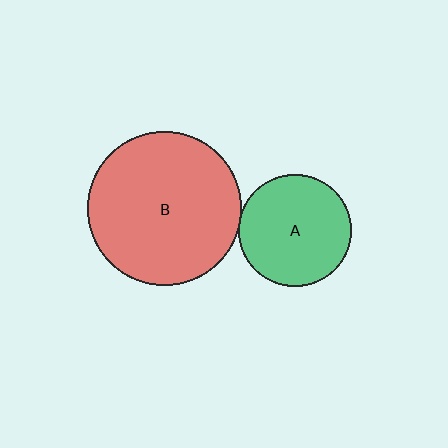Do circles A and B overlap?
Yes.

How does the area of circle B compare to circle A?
Approximately 1.9 times.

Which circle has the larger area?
Circle B (red).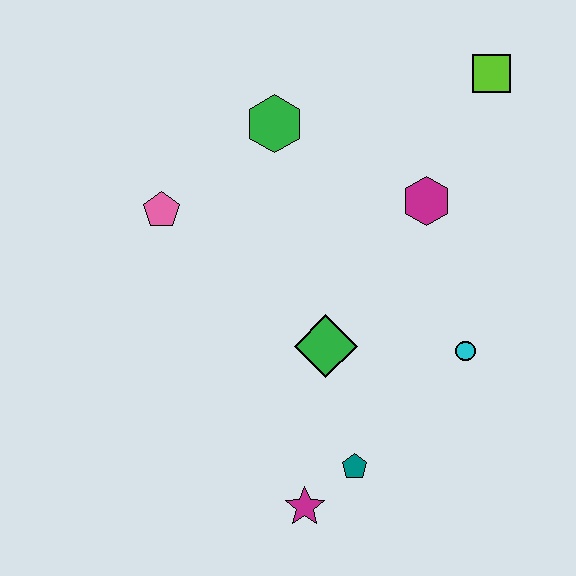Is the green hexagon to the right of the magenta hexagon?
No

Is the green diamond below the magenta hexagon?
Yes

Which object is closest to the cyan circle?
The green diamond is closest to the cyan circle.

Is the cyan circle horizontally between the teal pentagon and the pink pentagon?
No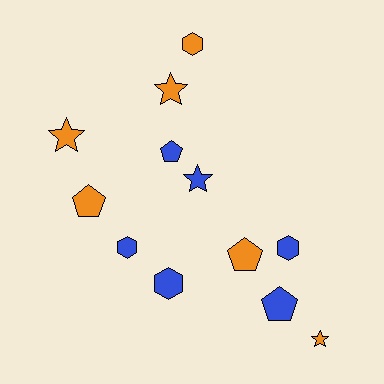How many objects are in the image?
There are 12 objects.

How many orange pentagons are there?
There are 2 orange pentagons.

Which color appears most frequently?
Orange, with 6 objects.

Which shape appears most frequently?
Hexagon, with 4 objects.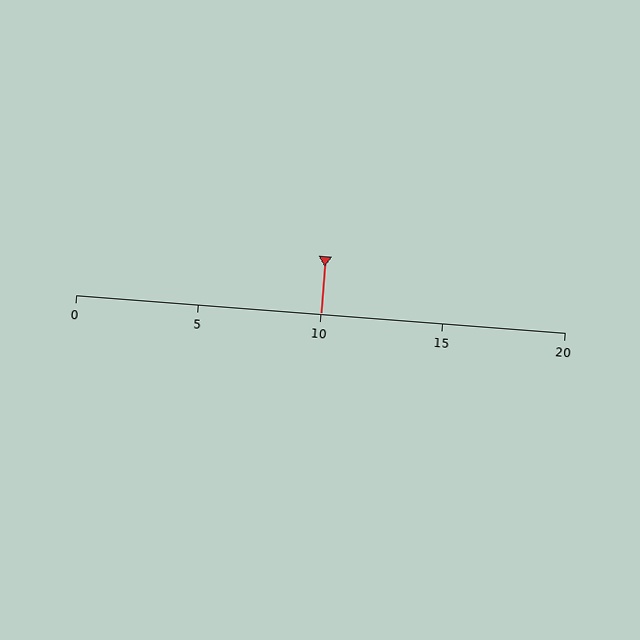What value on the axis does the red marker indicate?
The marker indicates approximately 10.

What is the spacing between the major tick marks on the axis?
The major ticks are spaced 5 apart.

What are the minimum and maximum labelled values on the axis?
The axis runs from 0 to 20.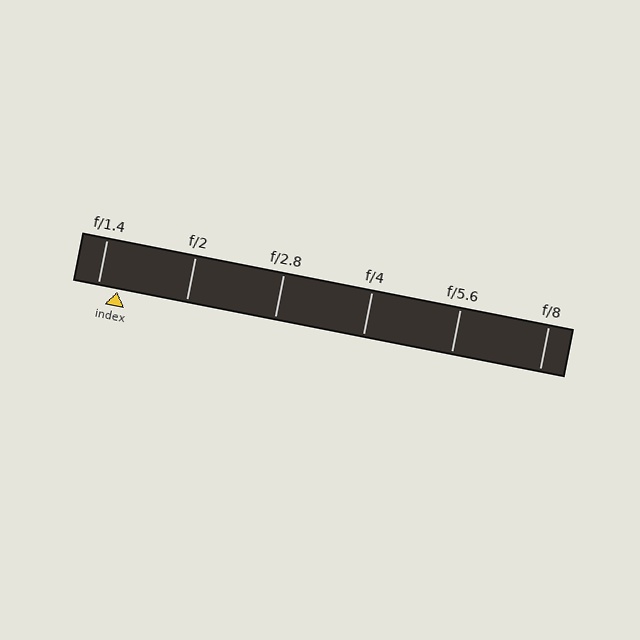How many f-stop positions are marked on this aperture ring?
There are 6 f-stop positions marked.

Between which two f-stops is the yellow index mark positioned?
The index mark is between f/1.4 and f/2.